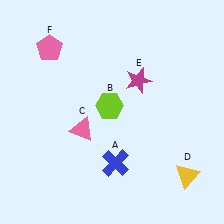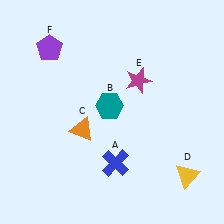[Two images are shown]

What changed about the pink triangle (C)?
In Image 1, C is pink. In Image 2, it changed to orange.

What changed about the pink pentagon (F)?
In Image 1, F is pink. In Image 2, it changed to purple.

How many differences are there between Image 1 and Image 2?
There are 3 differences between the two images.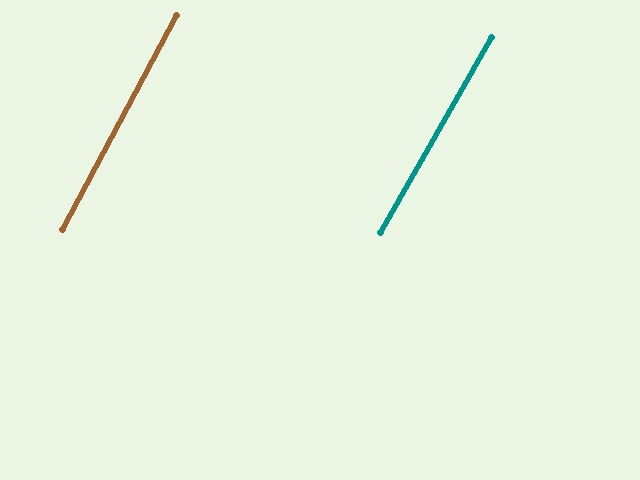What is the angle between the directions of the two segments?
Approximately 2 degrees.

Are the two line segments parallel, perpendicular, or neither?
Parallel — their directions differ by only 1.6°.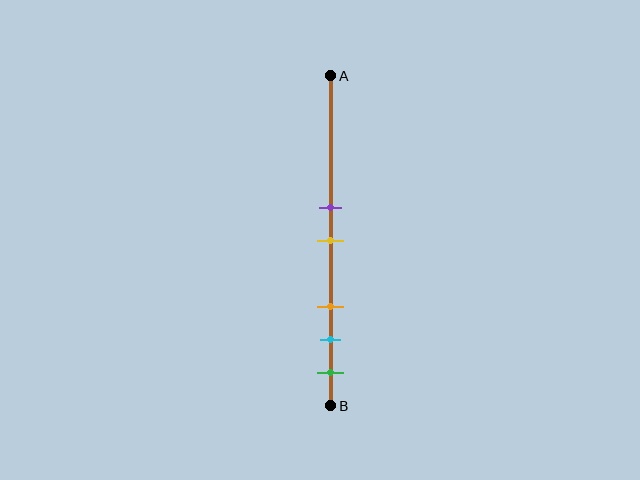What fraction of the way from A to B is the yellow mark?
The yellow mark is approximately 50% (0.5) of the way from A to B.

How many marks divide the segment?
There are 5 marks dividing the segment.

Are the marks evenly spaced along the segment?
No, the marks are not evenly spaced.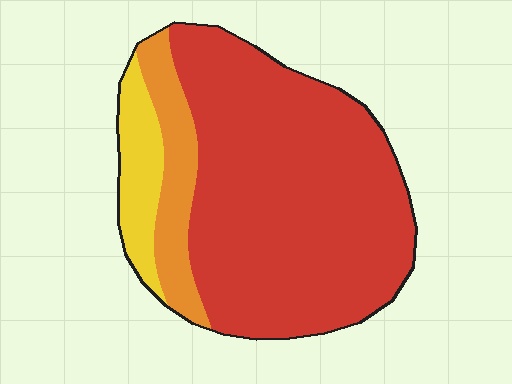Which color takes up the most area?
Red, at roughly 75%.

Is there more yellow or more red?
Red.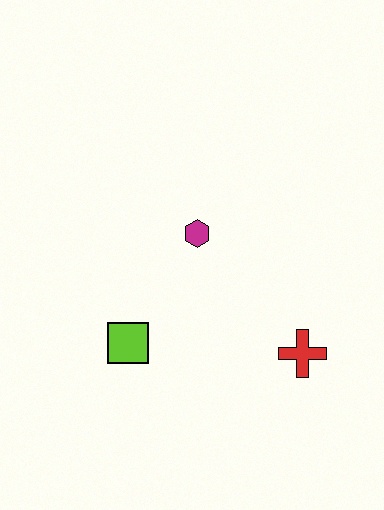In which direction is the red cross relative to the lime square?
The red cross is to the right of the lime square.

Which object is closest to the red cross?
The magenta hexagon is closest to the red cross.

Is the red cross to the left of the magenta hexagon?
No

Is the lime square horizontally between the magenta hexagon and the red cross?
No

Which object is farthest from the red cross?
The lime square is farthest from the red cross.